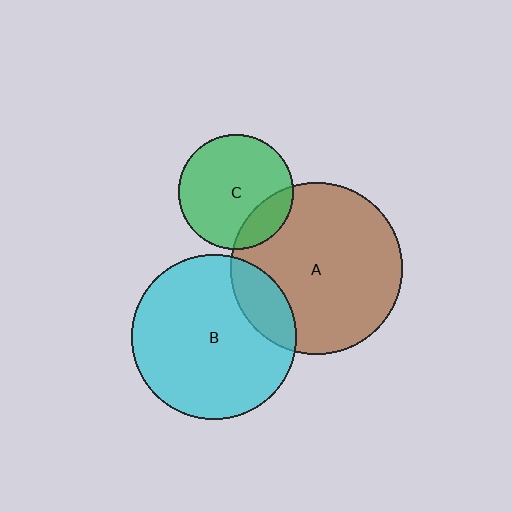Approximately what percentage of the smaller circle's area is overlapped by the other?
Approximately 15%.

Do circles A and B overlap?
Yes.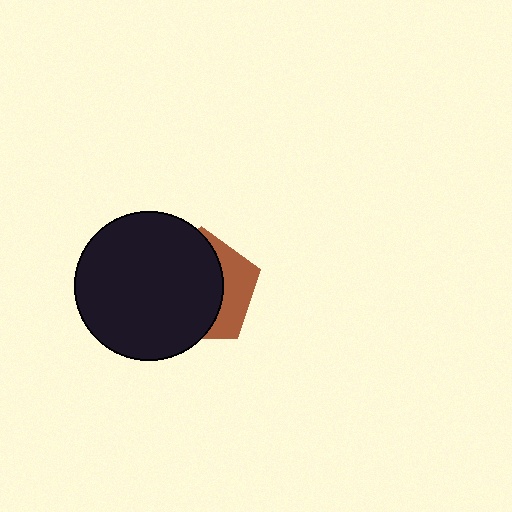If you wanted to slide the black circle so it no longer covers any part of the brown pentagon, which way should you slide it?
Slide it left — that is the most direct way to separate the two shapes.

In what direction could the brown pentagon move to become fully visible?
The brown pentagon could move right. That would shift it out from behind the black circle entirely.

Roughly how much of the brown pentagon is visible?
A small part of it is visible (roughly 32%).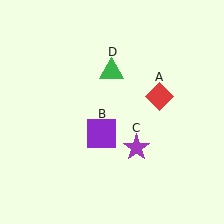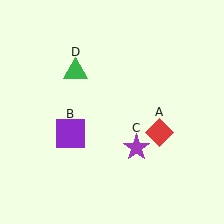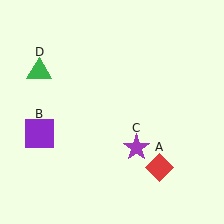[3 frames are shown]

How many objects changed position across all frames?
3 objects changed position: red diamond (object A), purple square (object B), green triangle (object D).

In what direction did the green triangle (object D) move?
The green triangle (object D) moved left.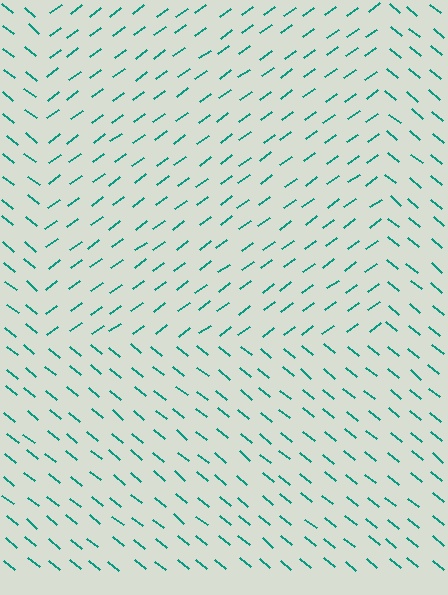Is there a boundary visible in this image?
Yes, there is a texture boundary formed by a change in line orientation.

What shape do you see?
I see a rectangle.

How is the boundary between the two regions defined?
The boundary is defined purely by a change in line orientation (approximately 75 degrees difference). All lines are the same color and thickness.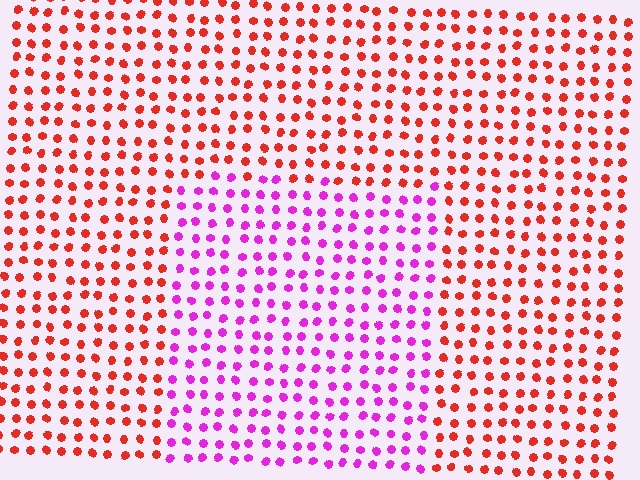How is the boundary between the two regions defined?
The boundary is defined purely by a slight shift in hue (about 60 degrees). Spacing, size, and orientation are identical on both sides.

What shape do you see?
I see a rectangle.